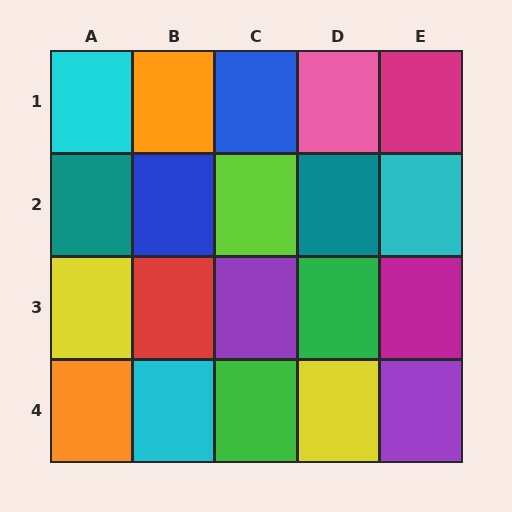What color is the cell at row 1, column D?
Pink.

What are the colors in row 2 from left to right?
Teal, blue, lime, teal, cyan.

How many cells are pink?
1 cell is pink.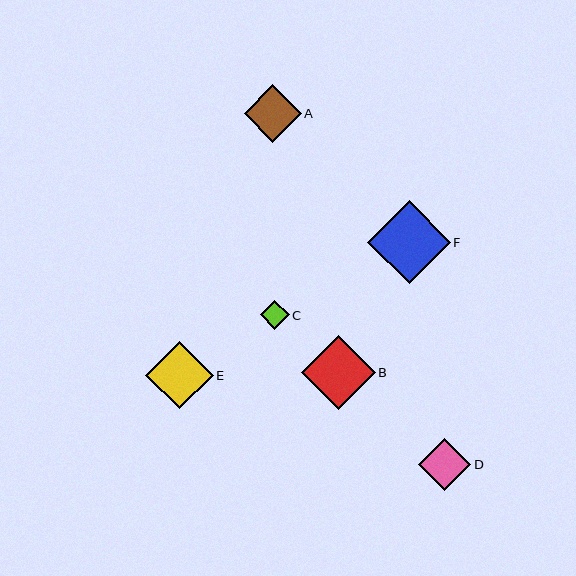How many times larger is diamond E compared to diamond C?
Diamond E is approximately 2.4 times the size of diamond C.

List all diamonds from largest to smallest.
From largest to smallest: F, B, E, A, D, C.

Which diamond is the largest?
Diamond F is the largest with a size of approximately 82 pixels.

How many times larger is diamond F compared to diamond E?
Diamond F is approximately 1.2 times the size of diamond E.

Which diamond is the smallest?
Diamond C is the smallest with a size of approximately 29 pixels.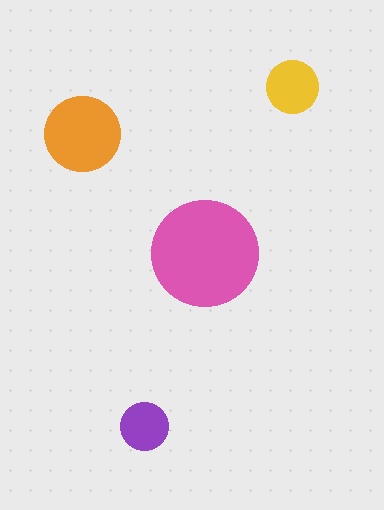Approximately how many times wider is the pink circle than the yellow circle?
About 2 times wider.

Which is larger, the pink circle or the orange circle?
The pink one.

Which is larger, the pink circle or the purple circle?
The pink one.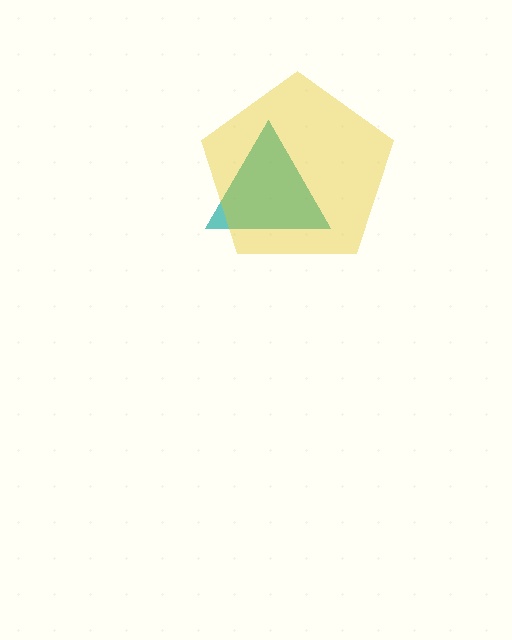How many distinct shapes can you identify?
There are 2 distinct shapes: a teal triangle, a yellow pentagon.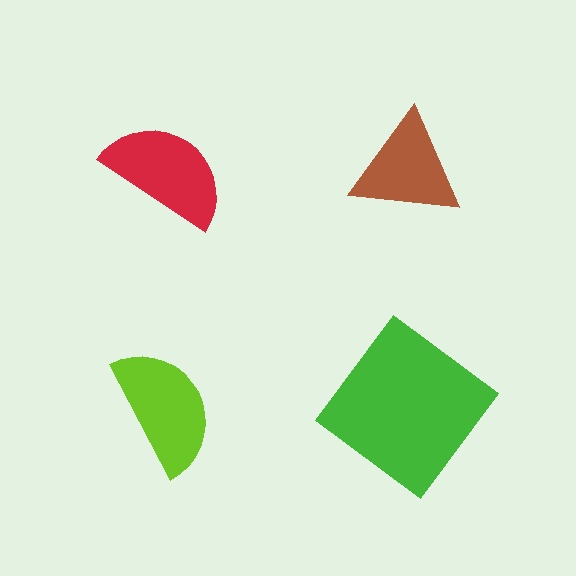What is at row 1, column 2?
A brown triangle.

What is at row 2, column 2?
A green diamond.